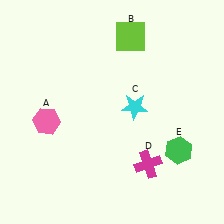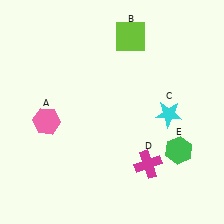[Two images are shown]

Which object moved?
The cyan star (C) moved right.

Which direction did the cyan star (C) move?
The cyan star (C) moved right.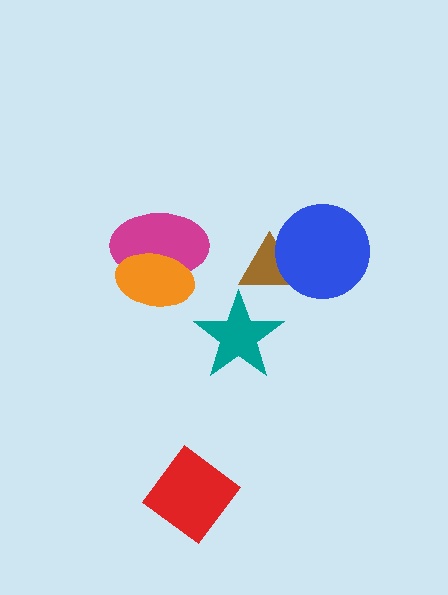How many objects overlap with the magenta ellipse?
1 object overlaps with the magenta ellipse.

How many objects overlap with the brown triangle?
1 object overlaps with the brown triangle.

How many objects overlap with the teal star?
0 objects overlap with the teal star.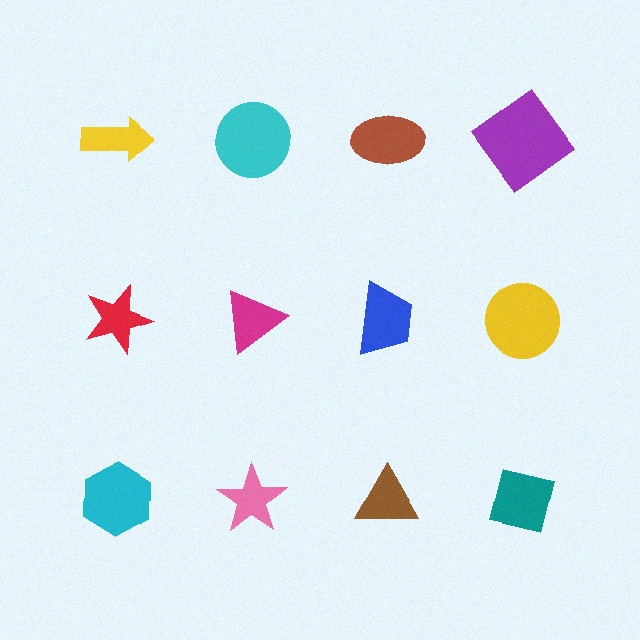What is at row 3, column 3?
A brown triangle.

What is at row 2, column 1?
A red star.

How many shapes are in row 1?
4 shapes.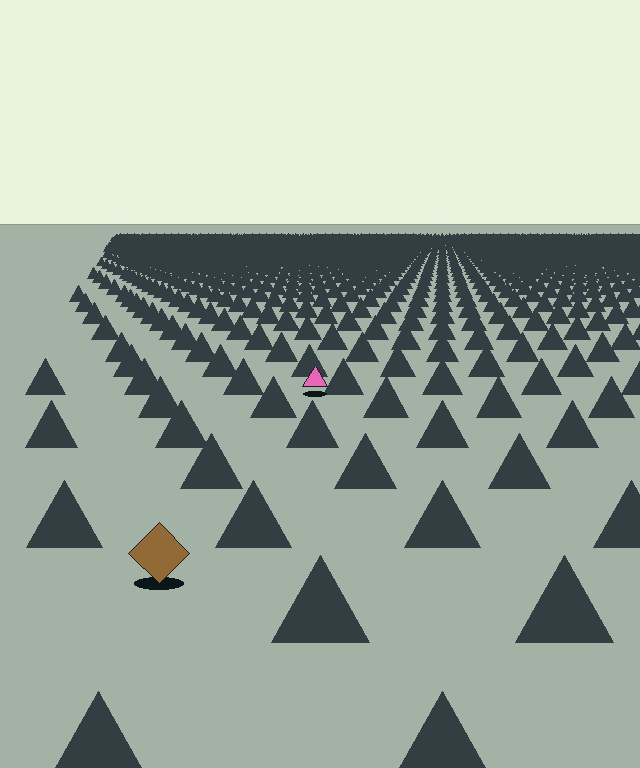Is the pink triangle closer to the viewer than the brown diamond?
No. The brown diamond is closer — you can tell from the texture gradient: the ground texture is coarser near it.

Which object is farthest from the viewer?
The pink triangle is farthest from the viewer. It appears smaller and the ground texture around it is denser.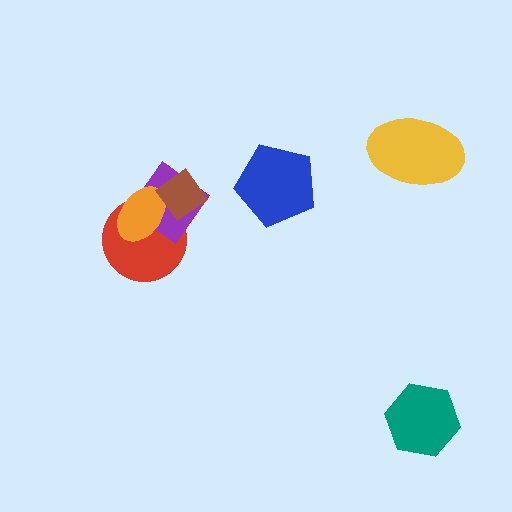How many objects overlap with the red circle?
3 objects overlap with the red circle.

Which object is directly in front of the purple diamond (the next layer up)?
The orange ellipse is directly in front of the purple diamond.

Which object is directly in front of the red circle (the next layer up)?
The purple diamond is directly in front of the red circle.